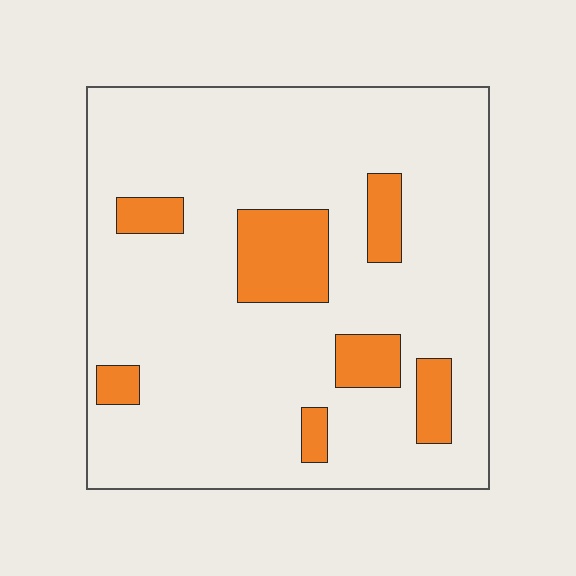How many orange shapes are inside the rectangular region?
7.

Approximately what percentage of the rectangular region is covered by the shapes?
Approximately 15%.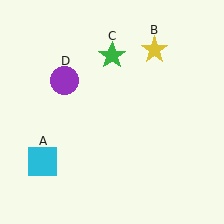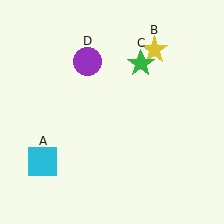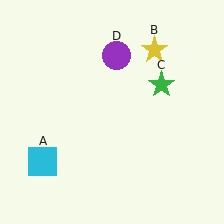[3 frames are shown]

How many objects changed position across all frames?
2 objects changed position: green star (object C), purple circle (object D).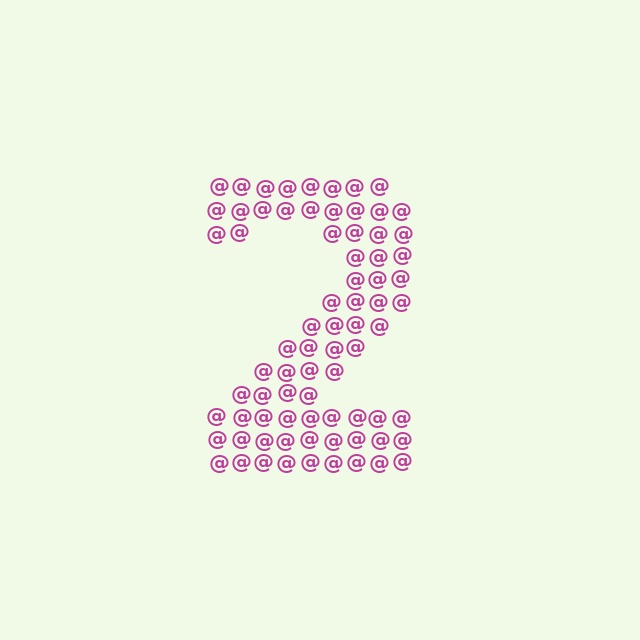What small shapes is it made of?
It is made of small at signs.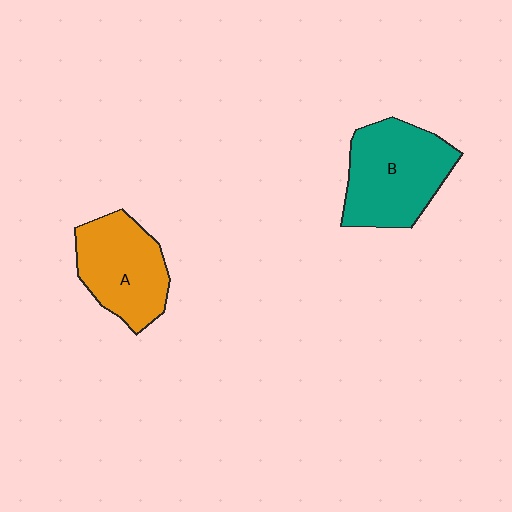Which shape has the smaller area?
Shape A (orange).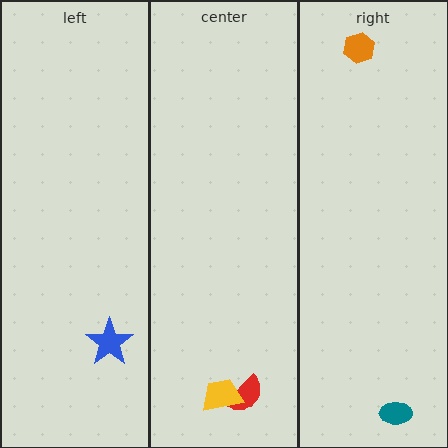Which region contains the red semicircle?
The center region.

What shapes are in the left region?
The blue star.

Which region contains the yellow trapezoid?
The center region.